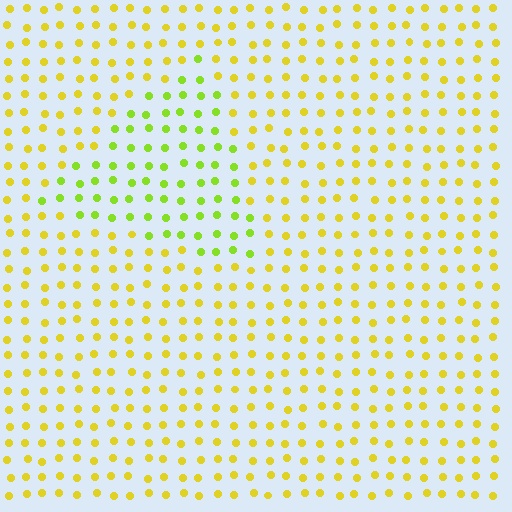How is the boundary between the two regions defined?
The boundary is defined purely by a slight shift in hue (about 33 degrees). Spacing, size, and orientation are identical on both sides.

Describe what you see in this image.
The image is filled with small yellow elements in a uniform arrangement. A triangle-shaped region is visible where the elements are tinted to a slightly different hue, forming a subtle color boundary.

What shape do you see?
I see a triangle.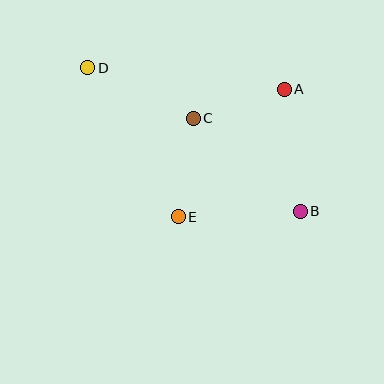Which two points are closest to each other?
Points A and C are closest to each other.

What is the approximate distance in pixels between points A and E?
The distance between A and E is approximately 166 pixels.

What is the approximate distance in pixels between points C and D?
The distance between C and D is approximately 117 pixels.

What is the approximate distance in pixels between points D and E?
The distance between D and E is approximately 175 pixels.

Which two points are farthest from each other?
Points B and D are farthest from each other.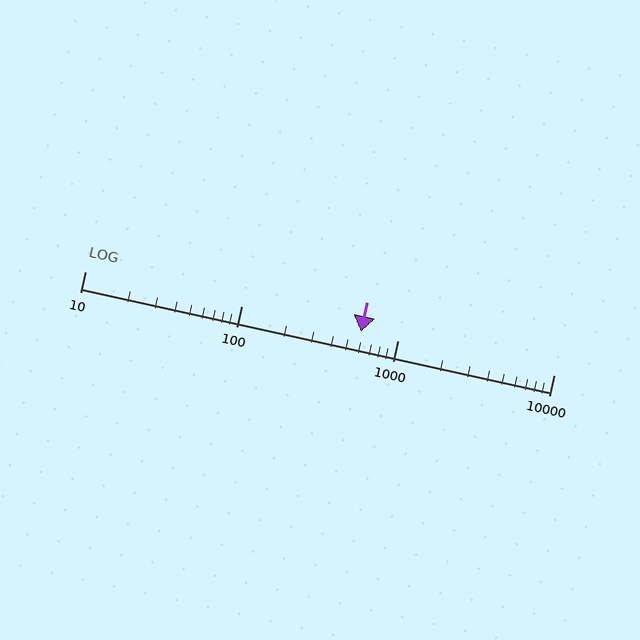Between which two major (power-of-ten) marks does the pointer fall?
The pointer is between 100 and 1000.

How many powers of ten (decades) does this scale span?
The scale spans 3 decades, from 10 to 10000.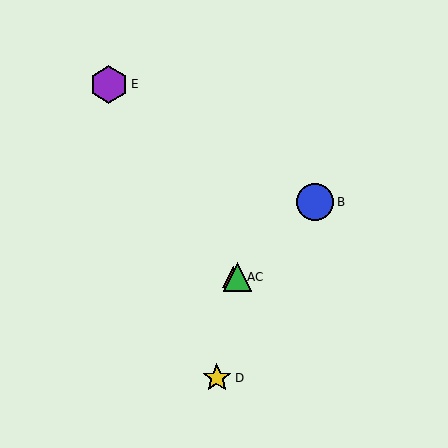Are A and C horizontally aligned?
Yes, both are at y≈277.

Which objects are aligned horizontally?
Objects A, C are aligned horizontally.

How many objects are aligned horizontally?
2 objects (A, C) are aligned horizontally.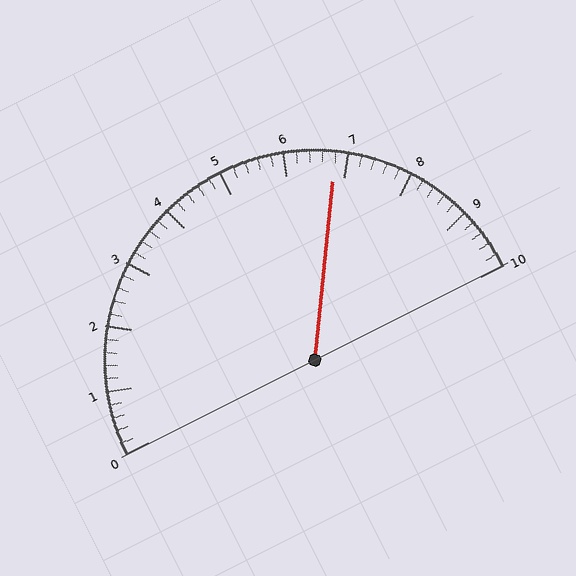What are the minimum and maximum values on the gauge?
The gauge ranges from 0 to 10.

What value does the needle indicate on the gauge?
The needle indicates approximately 6.8.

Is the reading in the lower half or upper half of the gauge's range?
The reading is in the upper half of the range (0 to 10).